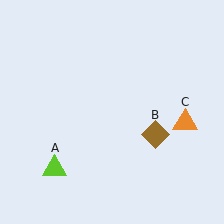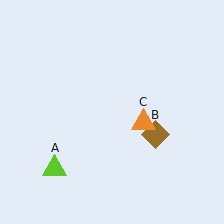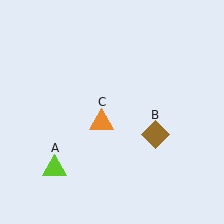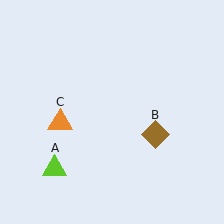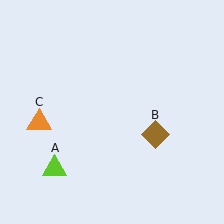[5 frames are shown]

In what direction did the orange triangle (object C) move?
The orange triangle (object C) moved left.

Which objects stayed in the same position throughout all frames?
Lime triangle (object A) and brown diamond (object B) remained stationary.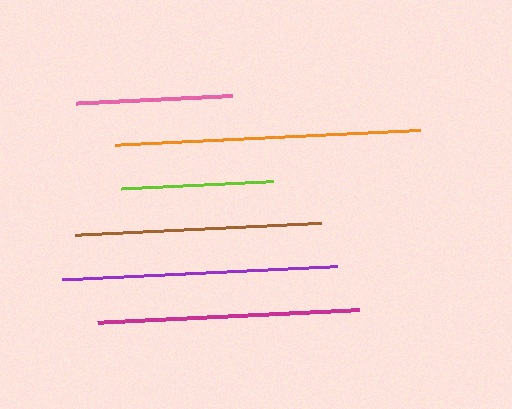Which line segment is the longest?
The orange line is the longest at approximately 304 pixels.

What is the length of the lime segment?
The lime segment is approximately 152 pixels long.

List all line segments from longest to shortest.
From longest to shortest: orange, purple, magenta, brown, pink, lime.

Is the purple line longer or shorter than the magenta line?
The purple line is longer than the magenta line.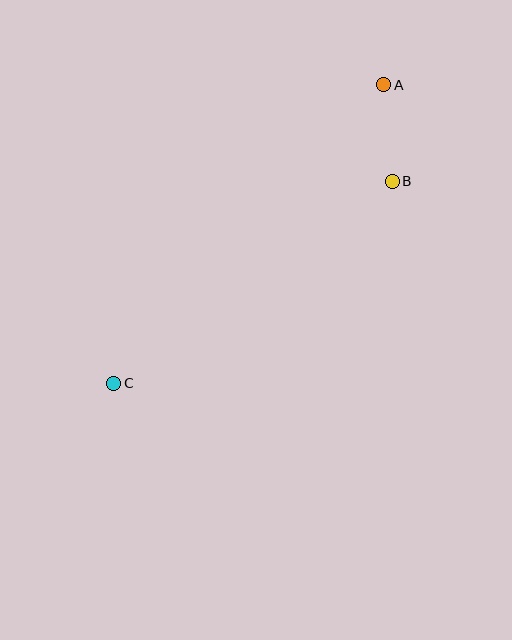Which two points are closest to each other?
Points A and B are closest to each other.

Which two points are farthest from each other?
Points A and C are farthest from each other.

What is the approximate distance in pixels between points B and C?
The distance between B and C is approximately 344 pixels.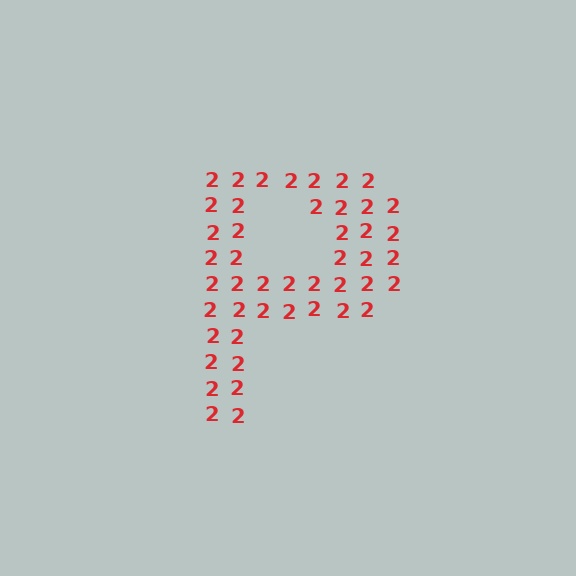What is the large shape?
The large shape is the letter P.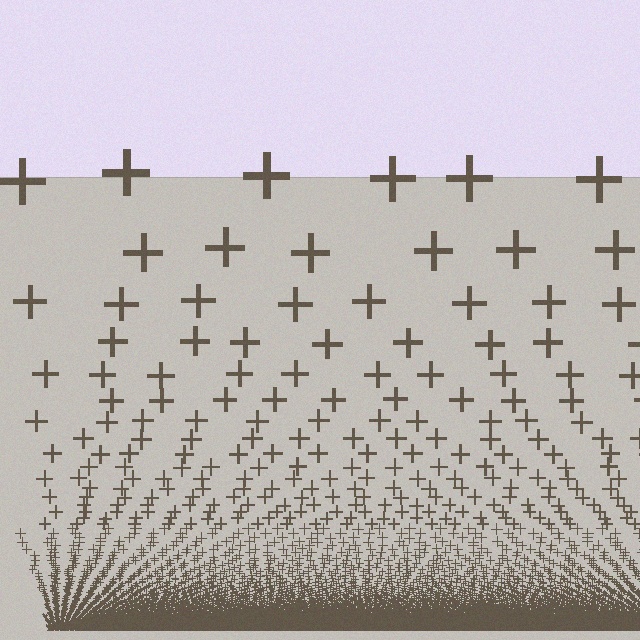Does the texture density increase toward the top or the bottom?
Density increases toward the bottom.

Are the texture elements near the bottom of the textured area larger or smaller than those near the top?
Smaller. The gradient is inverted — elements near the bottom are smaller and denser.